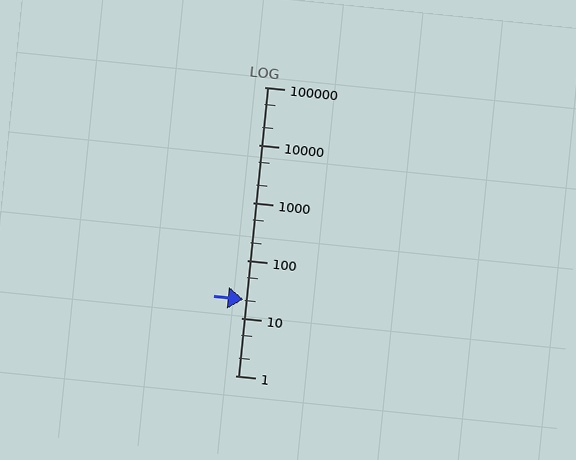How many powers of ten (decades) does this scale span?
The scale spans 5 decades, from 1 to 100000.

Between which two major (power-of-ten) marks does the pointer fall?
The pointer is between 10 and 100.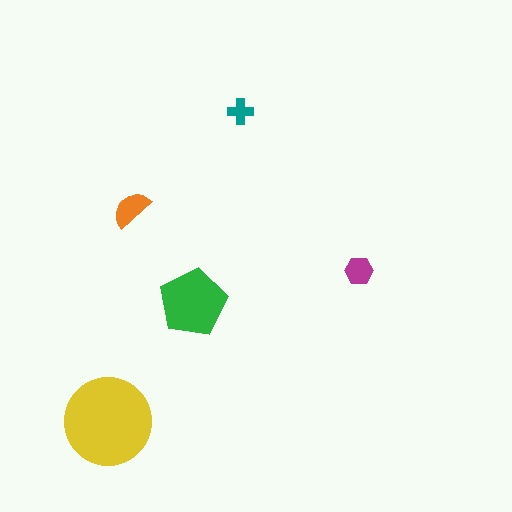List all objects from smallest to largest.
The teal cross, the magenta hexagon, the orange semicircle, the green pentagon, the yellow circle.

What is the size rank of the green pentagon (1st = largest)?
2nd.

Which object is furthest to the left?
The yellow circle is leftmost.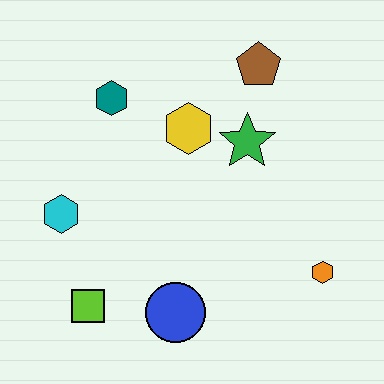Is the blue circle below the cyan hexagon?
Yes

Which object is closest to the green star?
The yellow hexagon is closest to the green star.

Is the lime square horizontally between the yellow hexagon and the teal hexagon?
No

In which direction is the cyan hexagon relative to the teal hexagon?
The cyan hexagon is below the teal hexagon.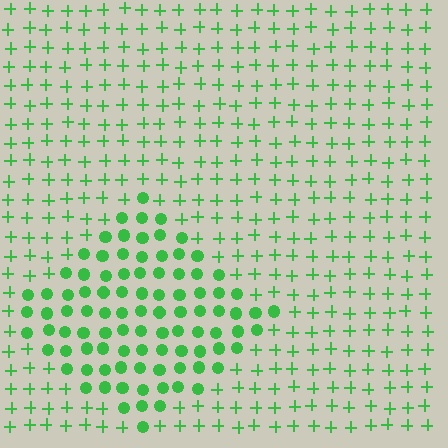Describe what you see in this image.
The image is filled with small green elements arranged in a uniform grid. A diamond-shaped region contains circles, while the surrounding area contains plus signs. The boundary is defined purely by the change in element shape.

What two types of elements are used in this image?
The image uses circles inside the diamond region and plus signs outside it.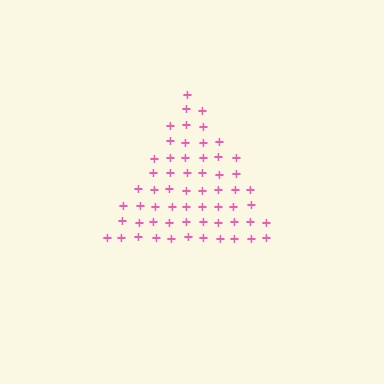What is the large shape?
The large shape is a triangle.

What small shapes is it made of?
It is made of small plus signs.